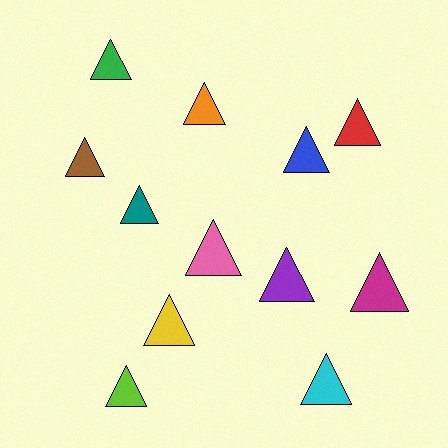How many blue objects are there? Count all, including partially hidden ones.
There is 1 blue object.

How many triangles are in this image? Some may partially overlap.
There are 12 triangles.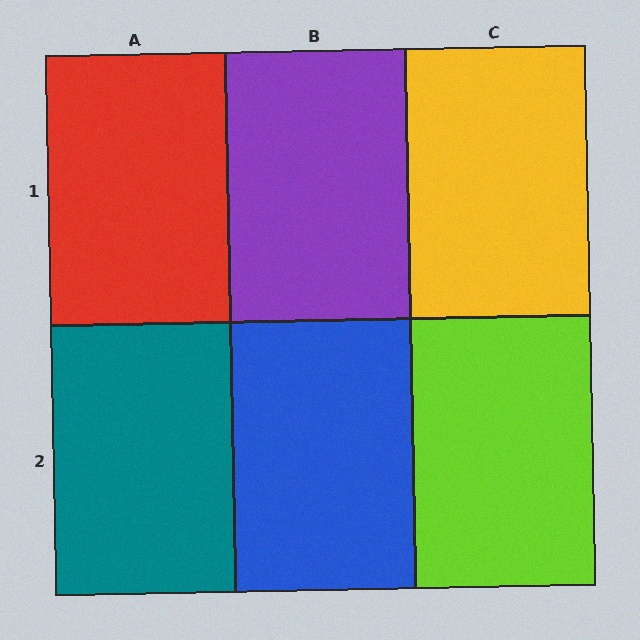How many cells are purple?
1 cell is purple.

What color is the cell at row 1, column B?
Purple.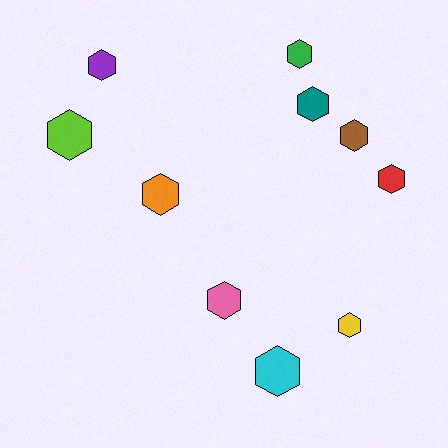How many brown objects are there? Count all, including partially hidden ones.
There is 1 brown object.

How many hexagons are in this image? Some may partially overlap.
There are 10 hexagons.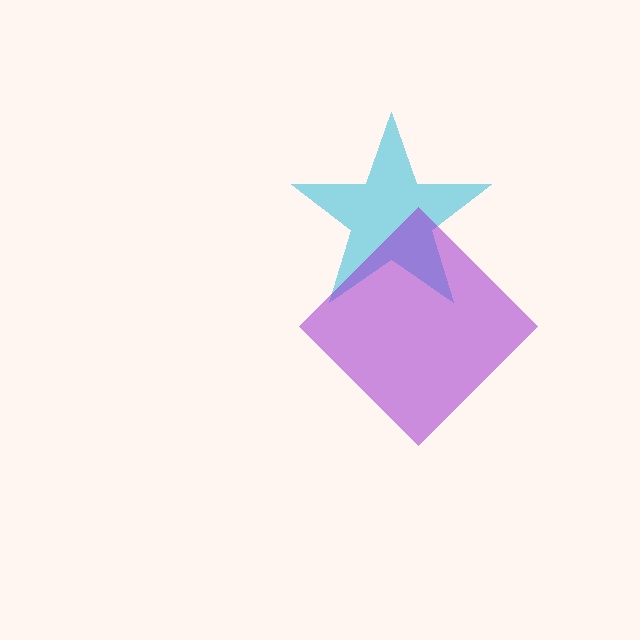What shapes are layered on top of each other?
The layered shapes are: a cyan star, a purple diamond.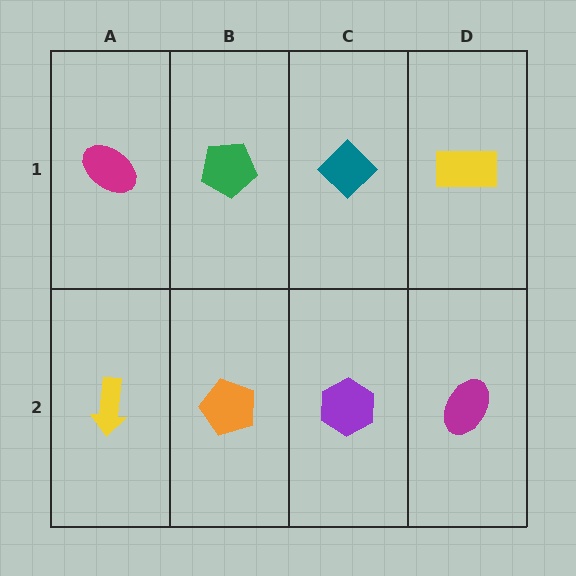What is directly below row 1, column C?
A purple hexagon.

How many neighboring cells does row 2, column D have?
2.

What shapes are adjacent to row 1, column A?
A yellow arrow (row 2, column A), a green pentagon (row 1, column B).